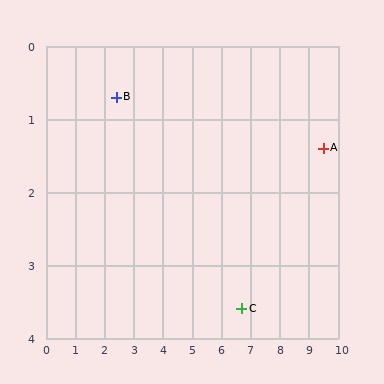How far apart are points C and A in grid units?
Points C and A are about 3.6 grid units apart.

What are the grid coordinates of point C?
Point C is at approximately (6.7, 3.6).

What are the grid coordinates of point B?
Point B is at approximately (2.4, 0.7).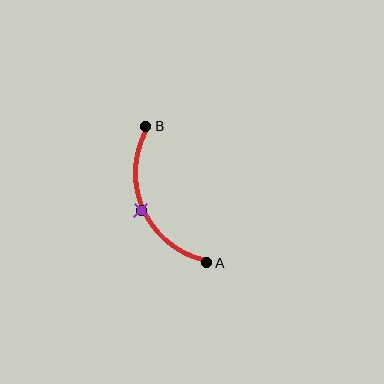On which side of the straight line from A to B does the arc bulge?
The arc bulges to the left of the straight line connecting A and B.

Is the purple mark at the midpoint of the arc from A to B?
Yes. The purple mark lies on the arc at equal arc-length from both A and B — it is the arc midpoint.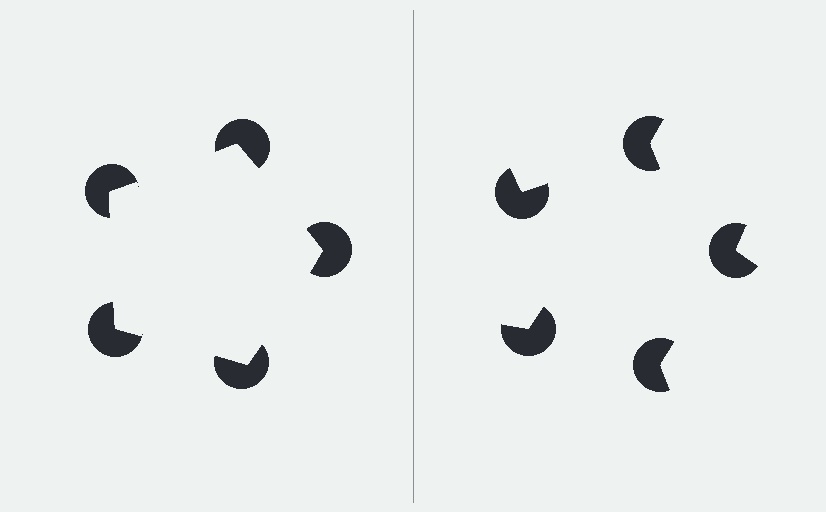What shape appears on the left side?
An illusory pentagon.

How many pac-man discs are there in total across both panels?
10 — 5 on each side.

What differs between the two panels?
The pac-man discs are positioned identically on both sides; only the wedge orientations differ. On the left they align to a pentagon; on the right they are misaligned.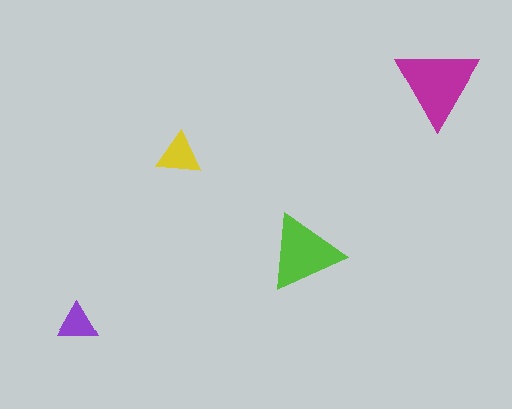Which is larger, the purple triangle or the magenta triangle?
The magenta one.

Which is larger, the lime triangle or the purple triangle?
The lime one.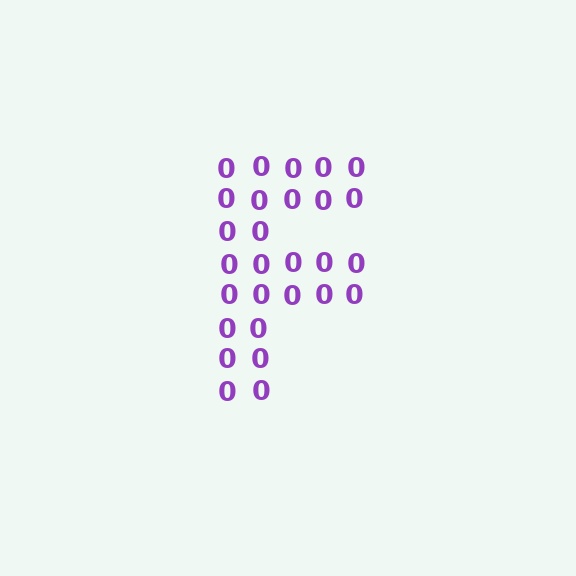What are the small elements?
The small elements are digit 0's.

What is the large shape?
The large shape is the letter F.